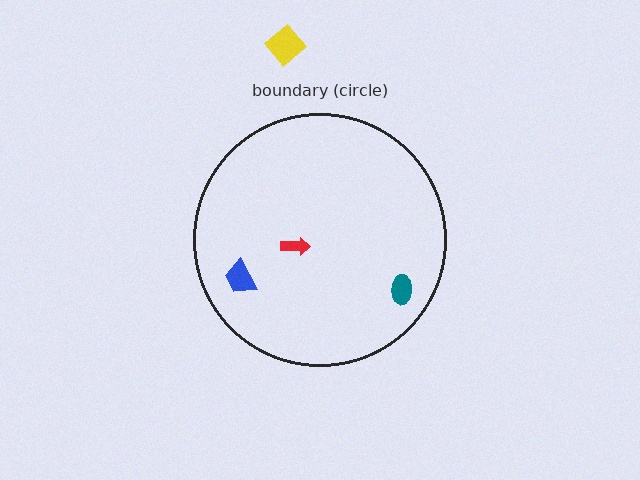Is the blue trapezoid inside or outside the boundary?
Inside.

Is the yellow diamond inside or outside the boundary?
Outside.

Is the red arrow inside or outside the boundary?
Inside.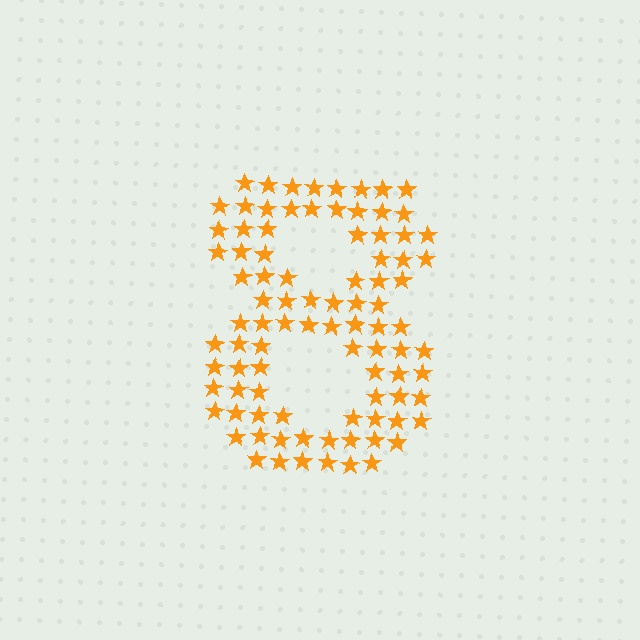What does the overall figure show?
The overall figure shows the digit 8.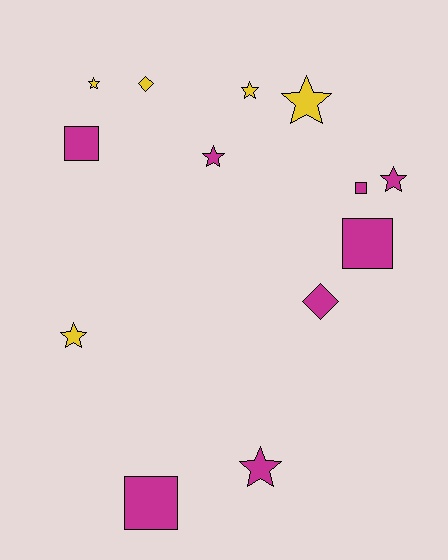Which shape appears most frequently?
Star, with 7 objects.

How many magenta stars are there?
There are 3 magenta stars.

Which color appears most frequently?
Magenta, with 8 objects.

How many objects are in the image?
There are 13 objects.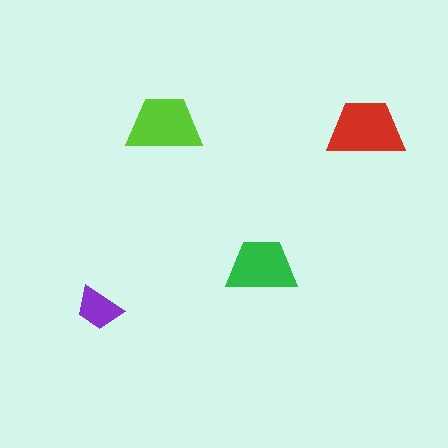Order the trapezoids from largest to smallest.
the red one, the lime one, the green one, the purple one.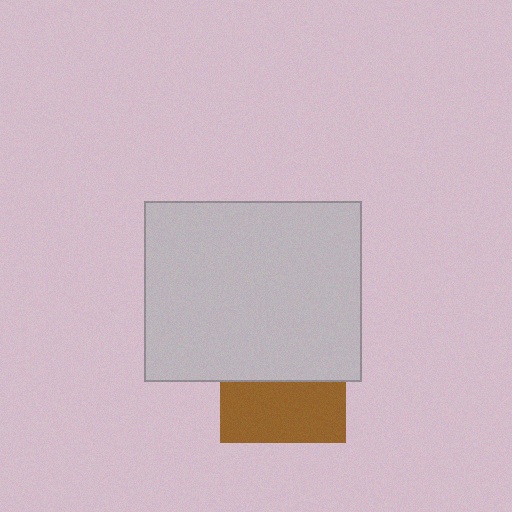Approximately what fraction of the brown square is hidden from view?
Roughly 51% of the brown square is hidden behind the light gray rectangle.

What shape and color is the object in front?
The object in front is a light gray rectangle.